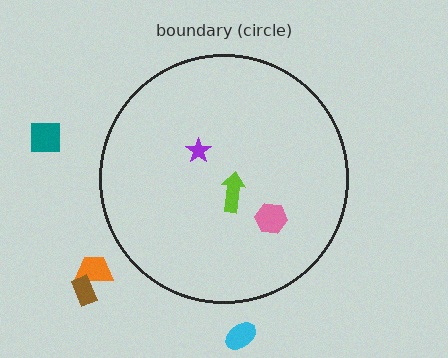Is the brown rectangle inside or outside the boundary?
Outside.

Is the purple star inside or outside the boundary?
Inside.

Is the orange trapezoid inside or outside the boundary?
Outside.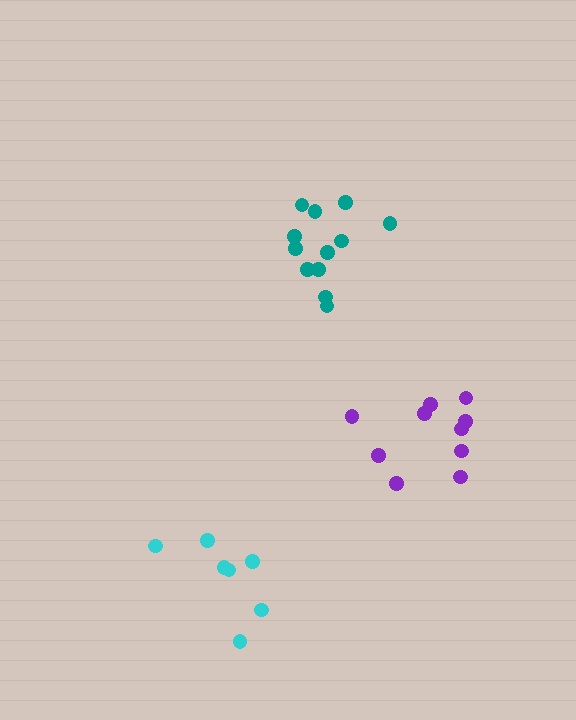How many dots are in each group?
Group 1: 12 dots, Group 2: 10 dots, Group 3: 7 dots (29 total).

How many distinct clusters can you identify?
There are 3 distinct clusters.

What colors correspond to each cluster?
The clusters are colored: teal, purple, cyan.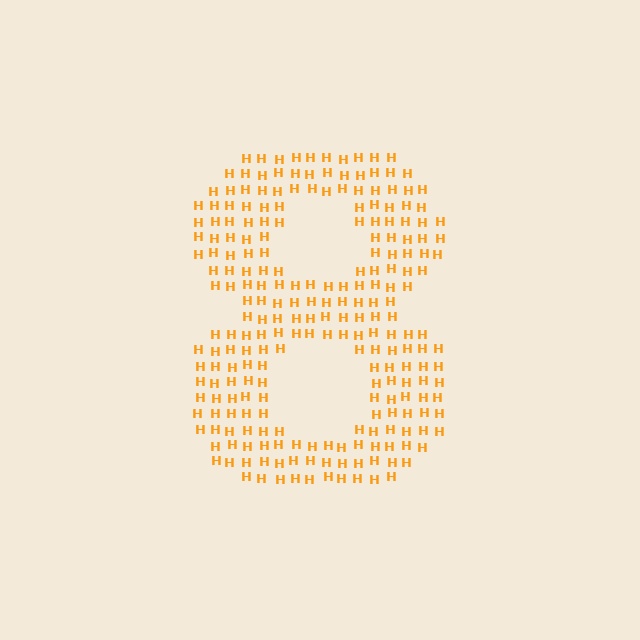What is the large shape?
The large shape is the digit 8.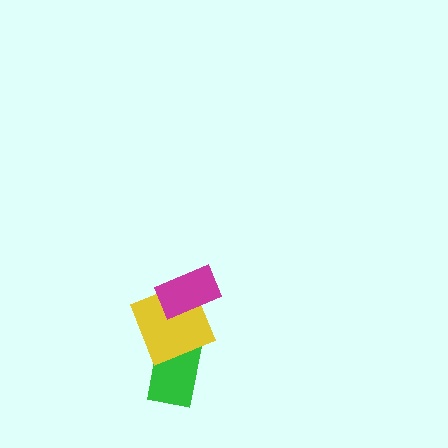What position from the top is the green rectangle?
The green rectangle is 3rd from the top.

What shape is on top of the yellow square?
The magenta rectangle is on top of the yellow square.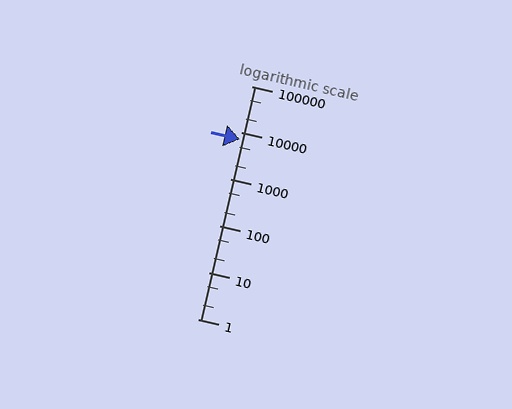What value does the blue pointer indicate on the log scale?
The pointer indicates approximately 7400.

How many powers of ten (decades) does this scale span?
The scale spans 5 decades, from 1 to 100000.